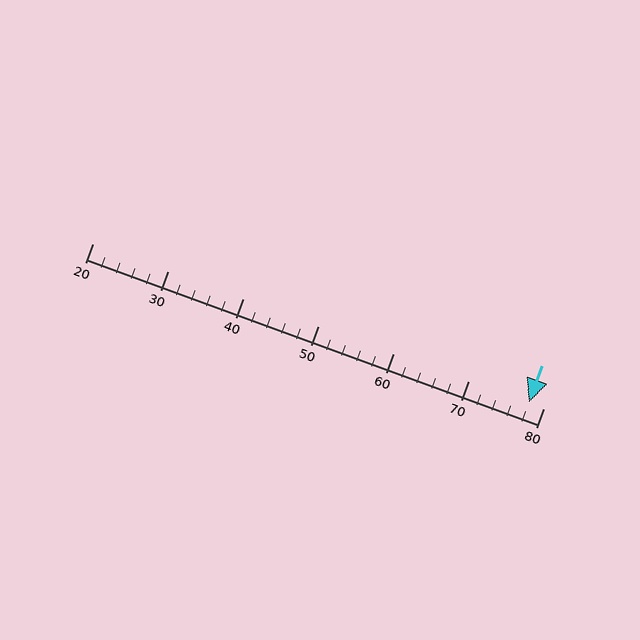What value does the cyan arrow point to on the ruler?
The cyan arrow points to approximately 78.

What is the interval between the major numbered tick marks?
The major tick marks are spaced 10 units apart.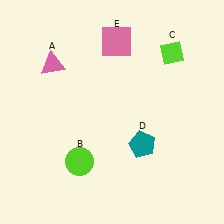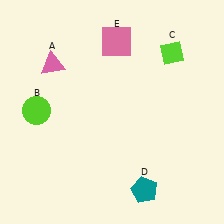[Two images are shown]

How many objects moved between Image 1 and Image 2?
2 objects moved between the two images.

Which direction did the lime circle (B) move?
The lime circle (B) moved up.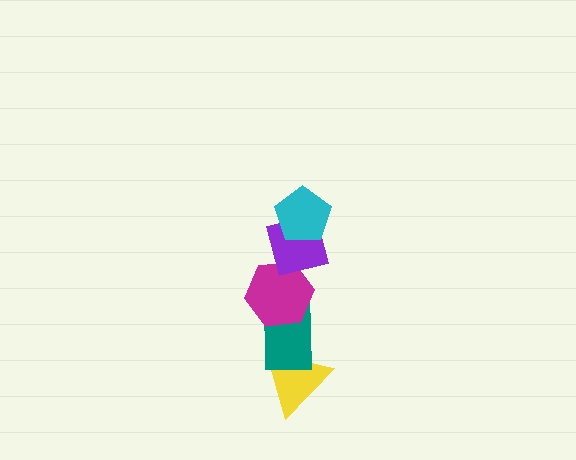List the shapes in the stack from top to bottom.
From top to bottom: the cyan pentagon, the purple square, the magenta hexagon, the teal rectangle, the yellow triangle.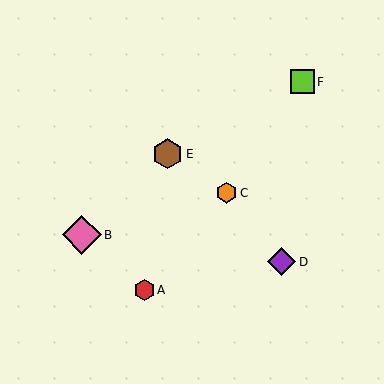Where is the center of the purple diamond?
The center of the purple diamond is at (282, 262).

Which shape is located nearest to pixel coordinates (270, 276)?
The purple diamond (labeled D) at (282, 262) is nearest to that location.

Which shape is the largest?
The pink diamond (labeled B) is the largest.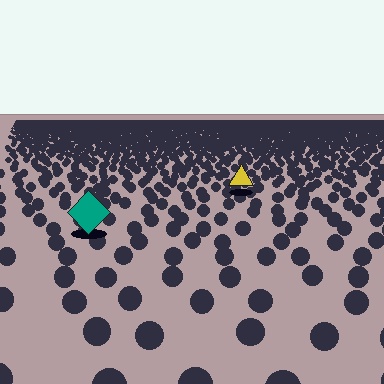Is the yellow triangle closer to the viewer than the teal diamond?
No. The teal diamond is closer — you can tell from the texture gradient: the ground texture is coarser near it.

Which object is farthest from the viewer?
The yellow triangle is farthest from the viewer. It appears smaller and the ground texture around it is denser.